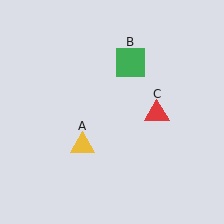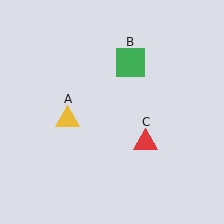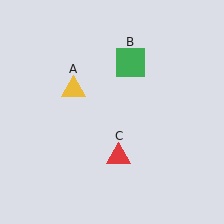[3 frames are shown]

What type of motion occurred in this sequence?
The yellow triangle (object A), red triangle (object C) rotated clockwise around the center of the scene.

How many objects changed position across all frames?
2 objects changed position: yellow triangle (object A), red triangle (object C).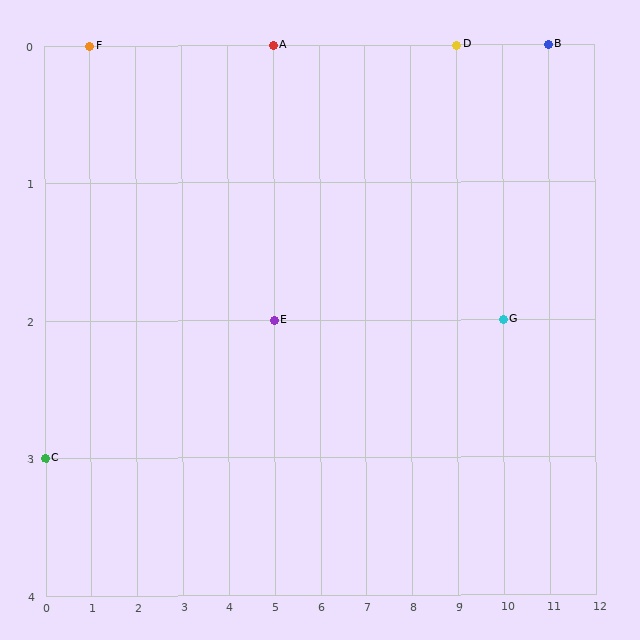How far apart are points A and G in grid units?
Points A and G are 5 columns and 2 rows apart (about 5.4 grid units diagonally).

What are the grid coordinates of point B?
Point B is at grid coordinates (11, 0).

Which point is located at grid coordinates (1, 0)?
Point F is at (1, 0).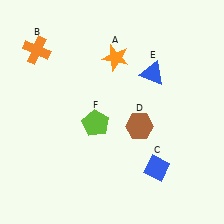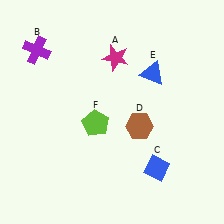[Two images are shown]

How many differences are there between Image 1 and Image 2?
There are 2 differences between the two images.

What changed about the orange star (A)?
In Image 1, A is orange. In Image 2, it changed to magenta.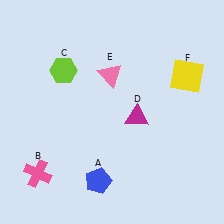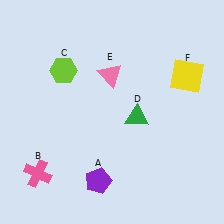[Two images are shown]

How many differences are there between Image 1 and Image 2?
There are 2 differences between the two images.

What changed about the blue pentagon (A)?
In Image 1, A is blue. In Image 2, it changed to purple.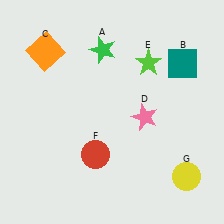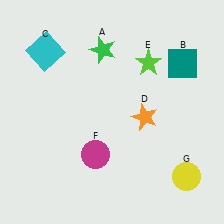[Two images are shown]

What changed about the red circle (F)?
In Image 1, F is red. In Image 2, it changed to magenta.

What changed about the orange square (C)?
In Image 1, C is orange. In Image 2, it changed to cyan.